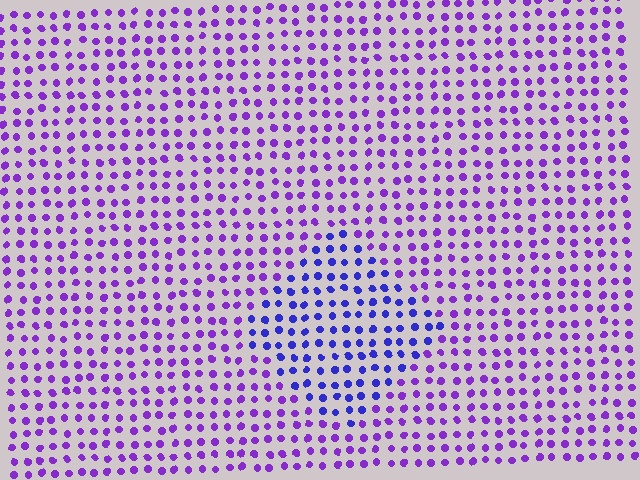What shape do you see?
I see a diamond.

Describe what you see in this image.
The image is filled with small purple elements in a uniform arrangement. A diamond-shaped region is visible where the elements are tinted to a slightly different hue, forming a subtle color boundary.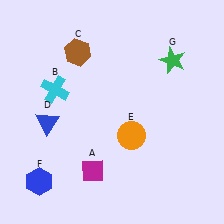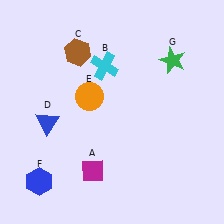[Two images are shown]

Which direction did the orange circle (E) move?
The orange circle (E) moved left.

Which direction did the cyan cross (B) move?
The cyan cross (B) moved right.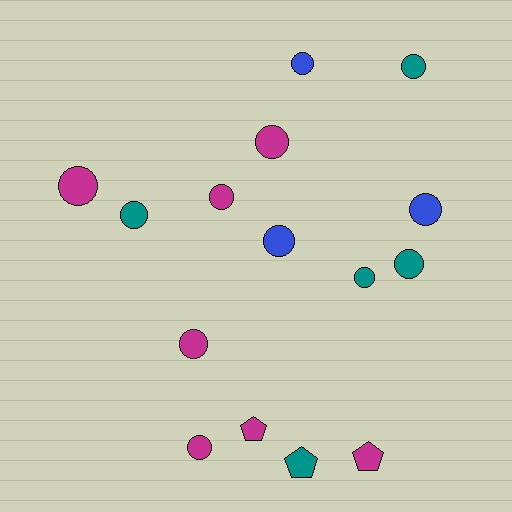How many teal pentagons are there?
There is 1 teal pentagon.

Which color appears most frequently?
Magenta, with 7 objects.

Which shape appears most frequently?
Circle, with 12 objects.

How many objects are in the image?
There are 15 objects.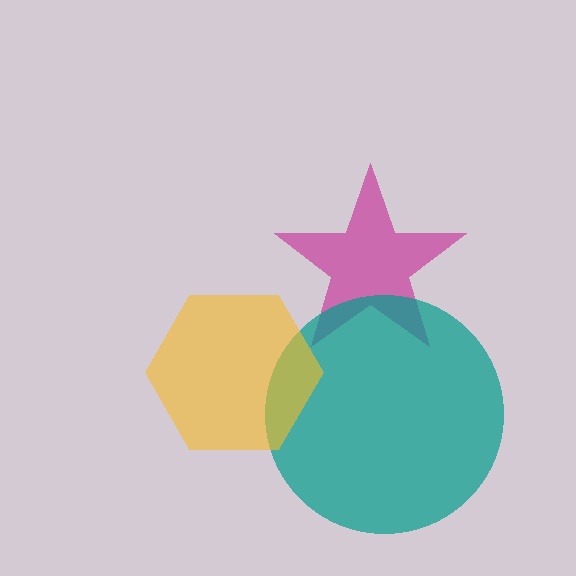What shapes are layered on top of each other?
The layered shapes are: a magenta star, a teal circle, a yellow hexagon.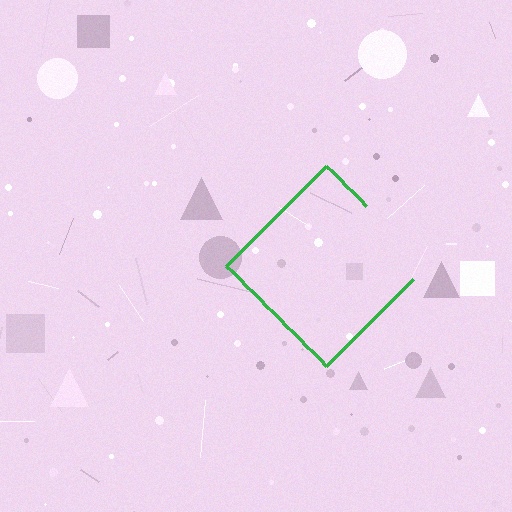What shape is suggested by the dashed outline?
The dashed outline suggests a diamond.